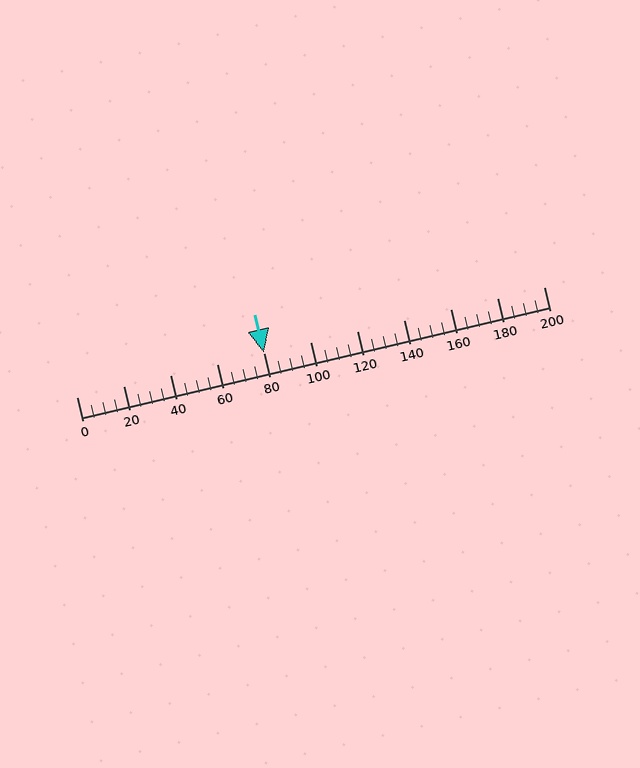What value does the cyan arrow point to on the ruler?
The cyan arrow points to approximately 80.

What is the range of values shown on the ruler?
The ruler shows values from 0 to 200.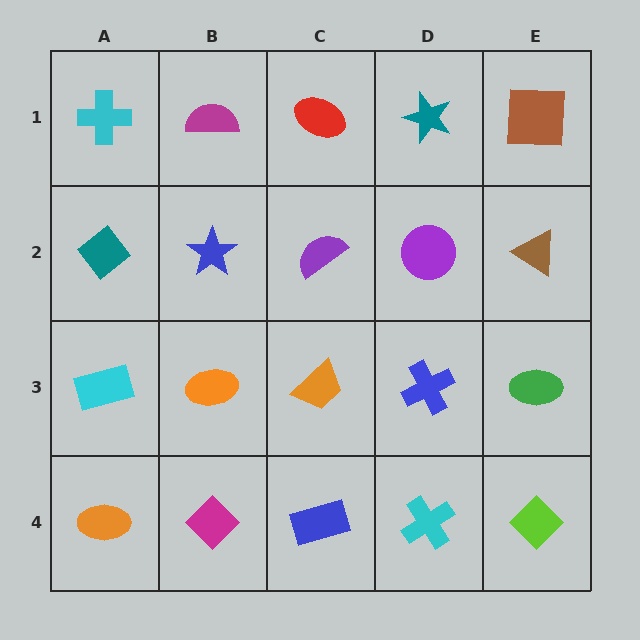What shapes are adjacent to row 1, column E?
A brown triangle (row 2, column E), a teal star (row 1, column D).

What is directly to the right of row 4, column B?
A blue rectangle.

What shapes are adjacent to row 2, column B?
A magenta semicircle (row 1, column B), an orange ellipse (row 3, column B), a teal diamond (row 2, column A), a purple semicircle (row 2, column C).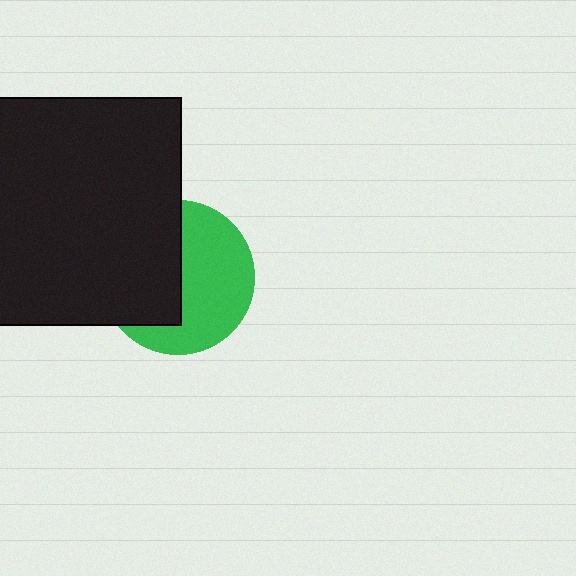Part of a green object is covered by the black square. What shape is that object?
It is a circle.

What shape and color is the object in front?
The object in front is a black square.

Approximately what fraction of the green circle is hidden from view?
Roughly 46% of the green circle is hidden behind the black square.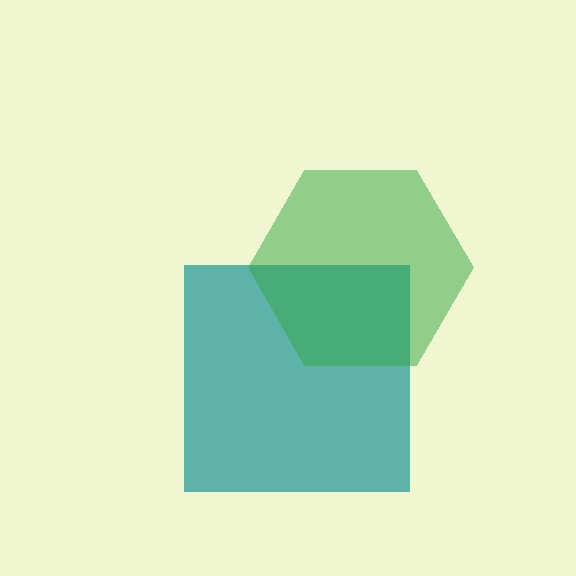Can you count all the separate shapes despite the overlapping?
Yes, there are 2 separate shapes.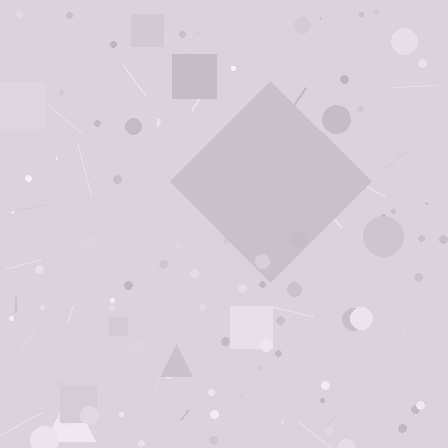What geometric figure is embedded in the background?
A diamond is embedded in the background.